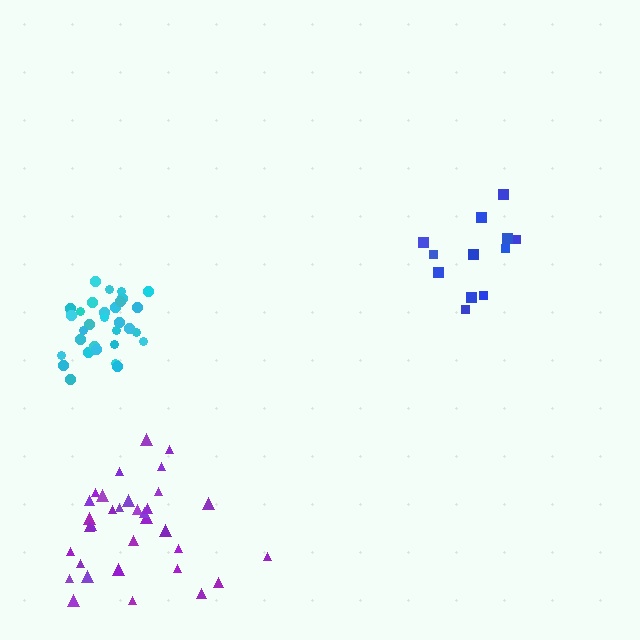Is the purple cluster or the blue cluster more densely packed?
Blue.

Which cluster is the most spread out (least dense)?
Purple.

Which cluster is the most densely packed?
Cyan.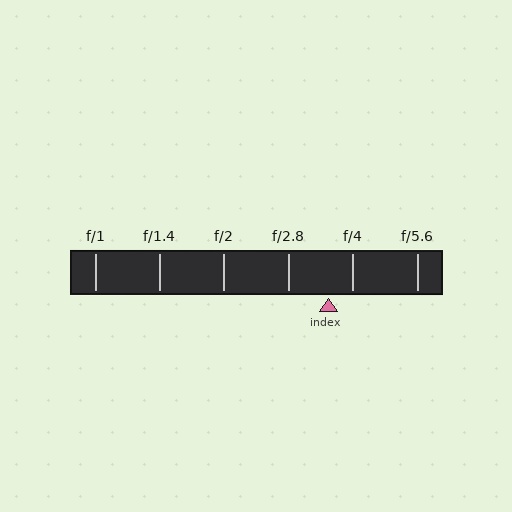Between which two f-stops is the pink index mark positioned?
The index mark is between f/2.8 and f/4.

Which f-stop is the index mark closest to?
The index mark is closest to f/4.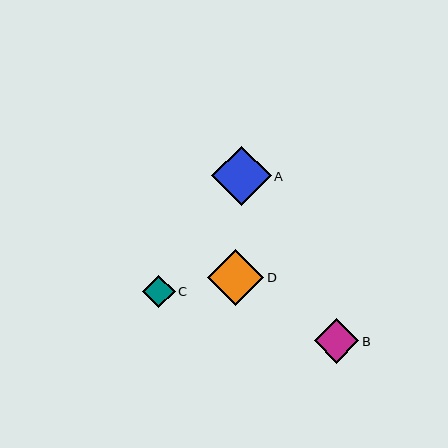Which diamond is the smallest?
Diamond C is the smallest with a size of approximately 32 pixels.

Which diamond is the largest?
Diamond A is the largest with a size of approximately 60 pixels.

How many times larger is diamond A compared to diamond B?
Diamond A is approximately 1.3 times the size of diamond B.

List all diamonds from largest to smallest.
From largest to smallest: A, D, B, C.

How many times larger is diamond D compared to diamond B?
Diamond D is approximately 1.3 times the size of diamond B.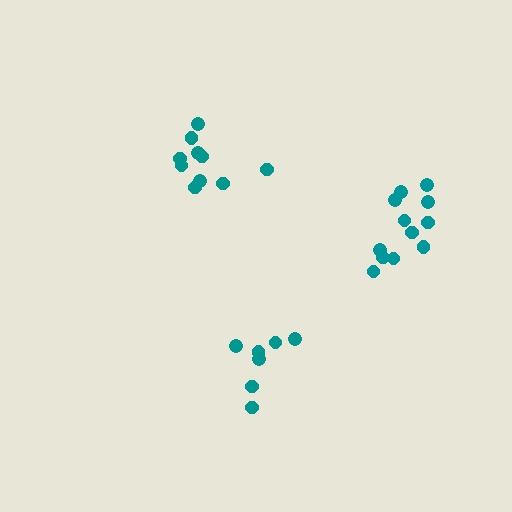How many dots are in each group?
Group 1: 12 dots, Group 2: 10 dots, Group 3: 7 dots (29 total).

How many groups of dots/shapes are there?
There are 3 groups.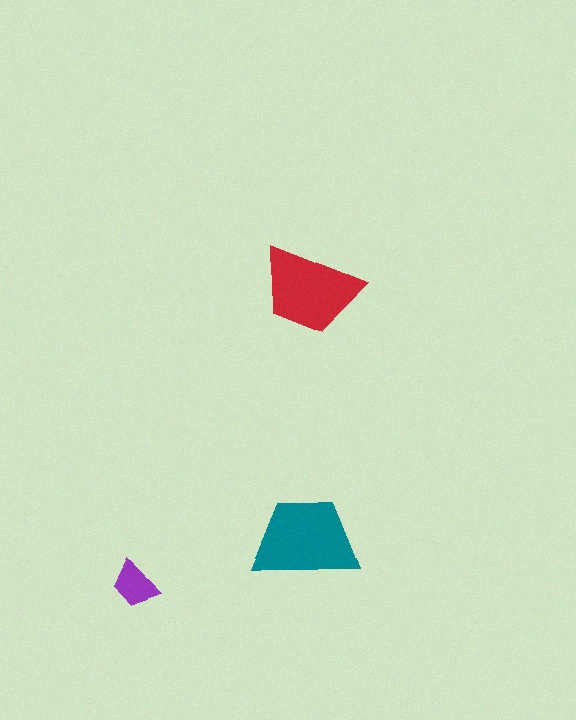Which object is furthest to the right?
The red trapezoid is rightmost.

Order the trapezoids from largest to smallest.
the teal one, the red one, the purple one.